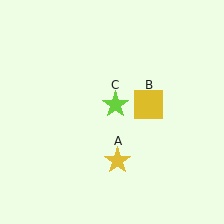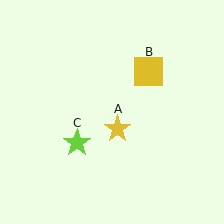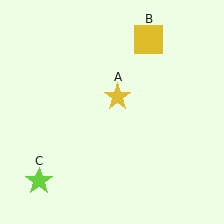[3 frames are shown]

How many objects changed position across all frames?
3 objects changed position: yellow star (object A), yellow square (object B), lime star (object C).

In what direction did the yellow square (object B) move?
The yellow square (object B) moved up.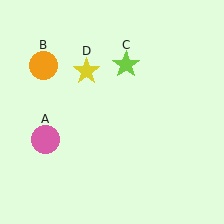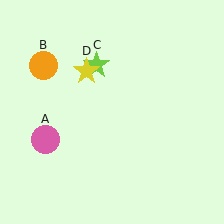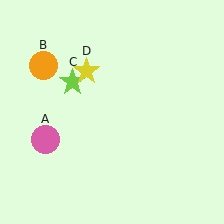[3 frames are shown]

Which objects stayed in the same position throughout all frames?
Pink circle (object A) and orange circle (object B) and yellow star (object D) remained stationary.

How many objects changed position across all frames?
1 object changed position: lime star (object C).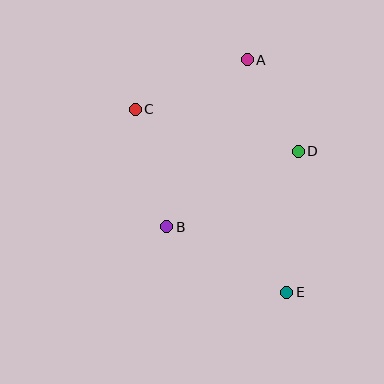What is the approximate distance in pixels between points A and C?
The distance between A and C is approximately 122 pixels.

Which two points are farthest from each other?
Points C and E are farthest from each other.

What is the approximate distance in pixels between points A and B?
The distance between A and B is approximately 185 pixels.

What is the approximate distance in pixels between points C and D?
The distance between C and D is approximately 168 pixels.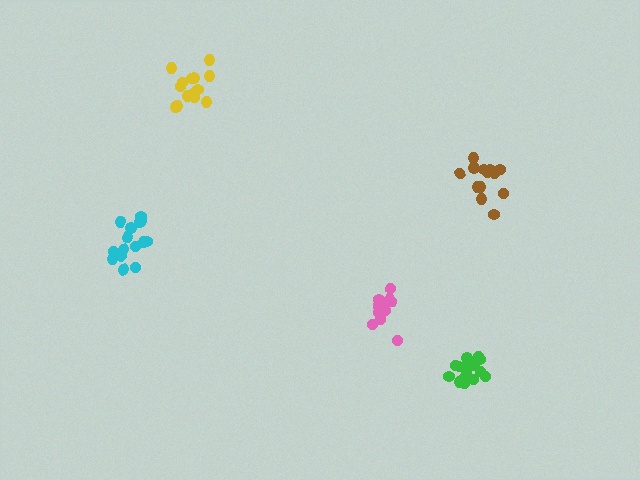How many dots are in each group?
Group 1: 11 dots, Group 2: 14 dots, Group 3: 15 dots, Group 4: 15 dots, Group 5: 13 dots (68 total).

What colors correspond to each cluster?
The clusters are colored: pink, yellow, green, cyan, brown.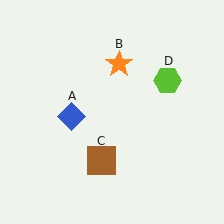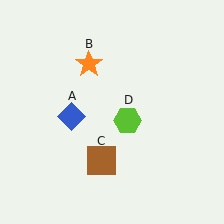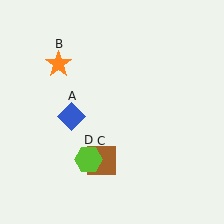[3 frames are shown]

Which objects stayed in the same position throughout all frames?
Blue diamond (object A) and brown square (object C) remained stationary.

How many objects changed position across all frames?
2 objects changed position: orange star (object B), lime hexagon (object D).